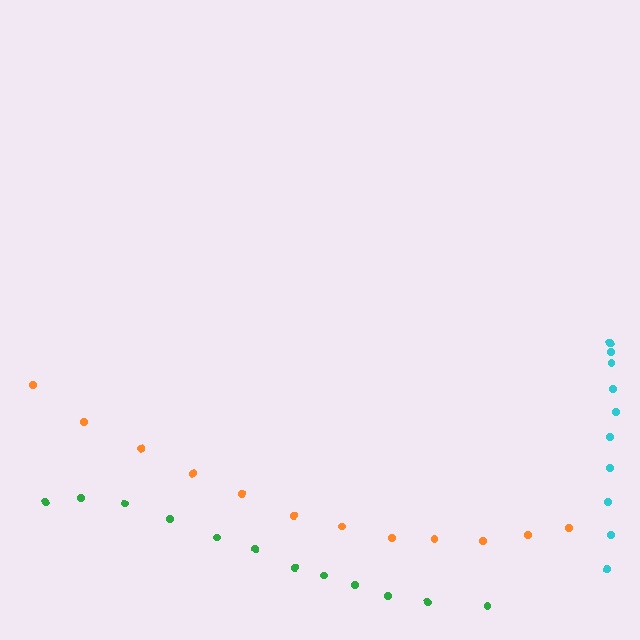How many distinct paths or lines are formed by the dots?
There are 3 distinct paths.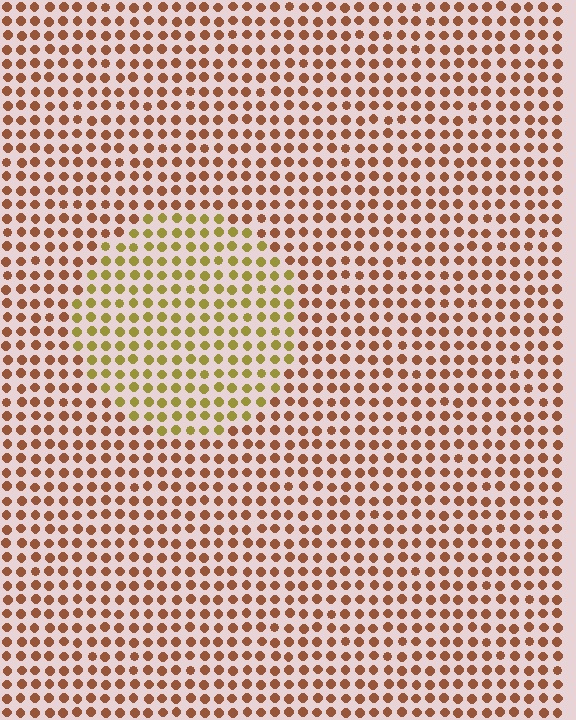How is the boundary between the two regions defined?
The boundary is defined purely by a slight shift in hue (about 41 degrees). Spacing, size, and orientation are identical on both sides.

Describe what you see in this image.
The image is filled with small brown elements in a uniform arrangement. A circle-shaped region is visible where the elements are tinted to a slightly different hue, forming a subtle color boundary.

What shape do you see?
I see a circle.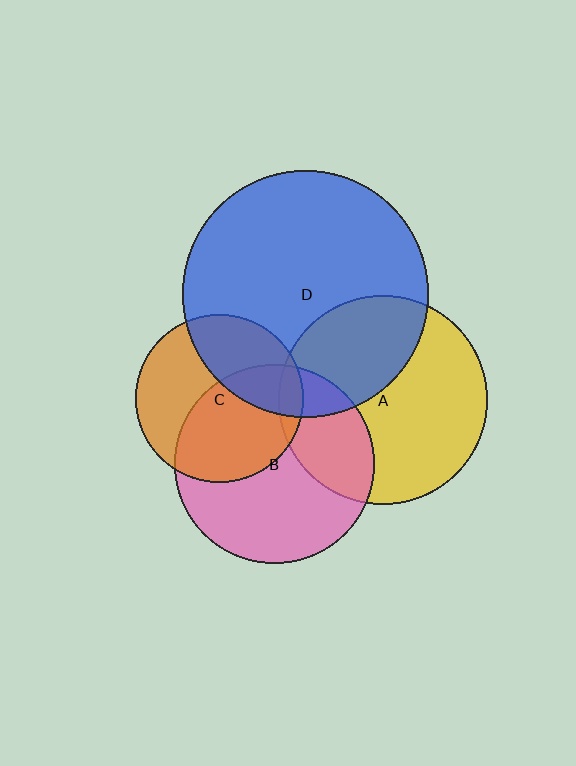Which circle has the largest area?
Circle D (blue).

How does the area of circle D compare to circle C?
Approximately 2.1 times.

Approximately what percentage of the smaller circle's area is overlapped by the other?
Approximately 30%.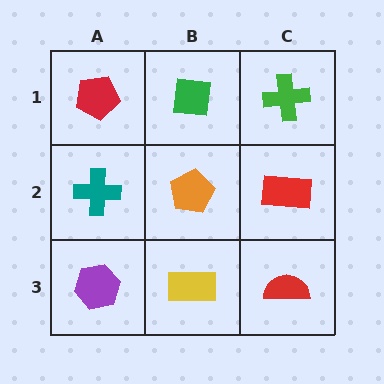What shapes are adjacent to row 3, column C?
A red rectangle (row 2, column C), a yellow rectangle (row 3, column B).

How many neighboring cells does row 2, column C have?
3.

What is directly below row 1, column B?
An orange pentagon.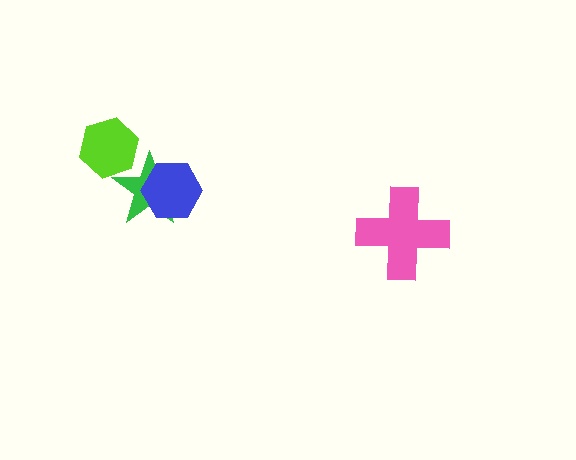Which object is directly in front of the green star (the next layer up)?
The blue hexagon is directly in front of the green star.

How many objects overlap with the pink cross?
0 objects overlap with the pink cross.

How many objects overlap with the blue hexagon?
1 object overlaps with the blue hexagon.